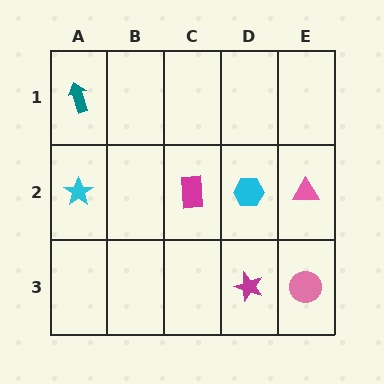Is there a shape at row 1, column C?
No, that cell is empty.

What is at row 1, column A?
A teal arrow.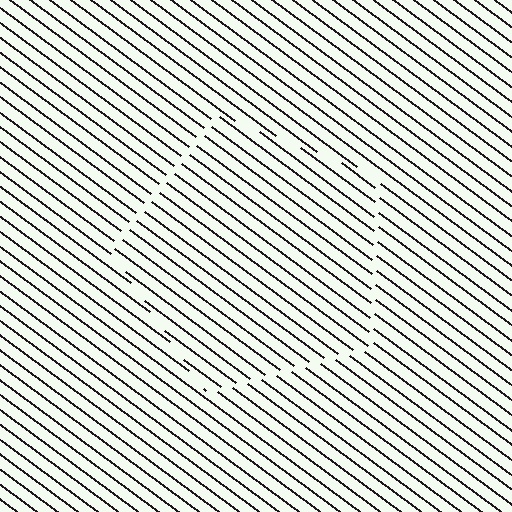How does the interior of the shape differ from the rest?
The interior of the shape contains the same grating, shifted by half a period — the contour is defined by the phase discontinuity where line-ends from the inner and outer gratings abut.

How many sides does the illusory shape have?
5 sides — the line-ends trace a pentagon.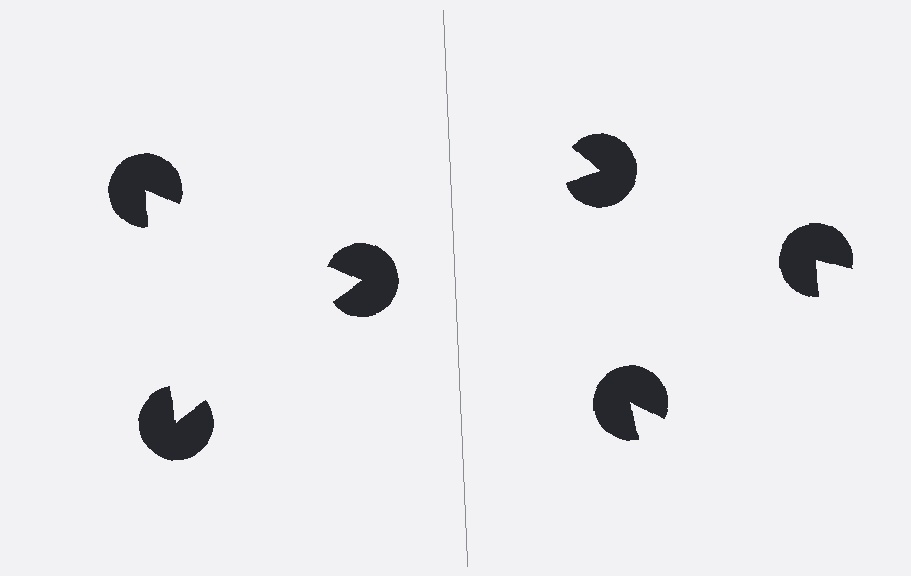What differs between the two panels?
The pac-man discs are positioned identically on both sides; only the wedge orientations differ. On the left they align to a triangle; on the right they are misaligned.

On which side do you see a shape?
An illusory triangle appears on the left side. On the right side the wedge cuts are rotated, so no coherent shape forms.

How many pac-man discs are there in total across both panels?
6 — 3 on each side.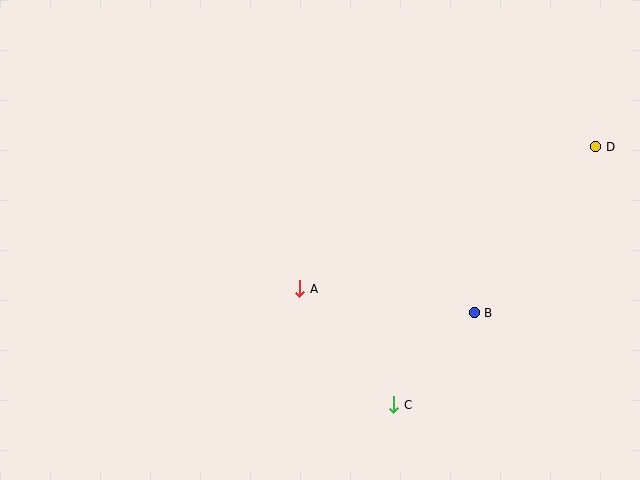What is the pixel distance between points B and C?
The distance between B and C is 122 pixels.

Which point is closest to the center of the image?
Point A at (300, 289) is closest to the center.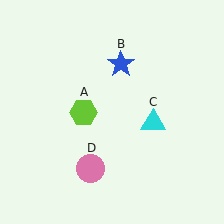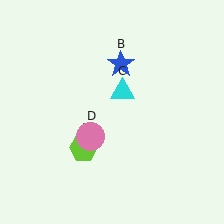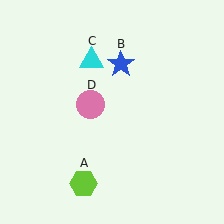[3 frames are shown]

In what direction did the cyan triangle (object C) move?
The cyan triangle (object C) moved up and to the left.